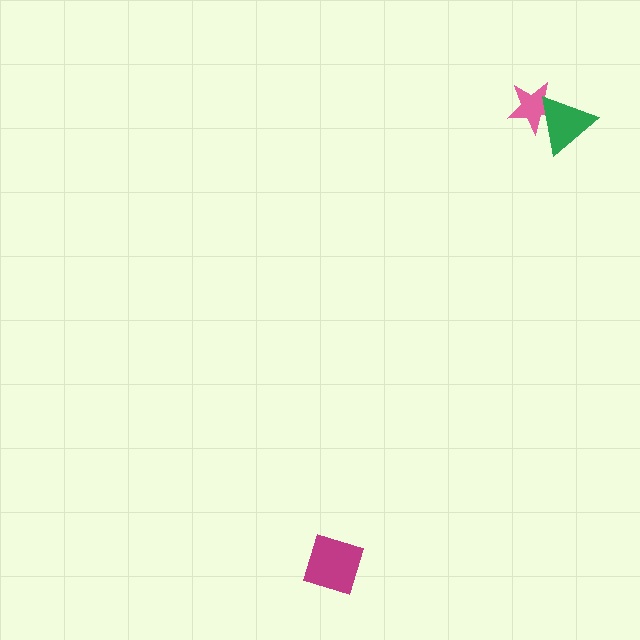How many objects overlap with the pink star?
1 object overlaps with the pink star.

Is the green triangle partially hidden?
No, no other shape covers it.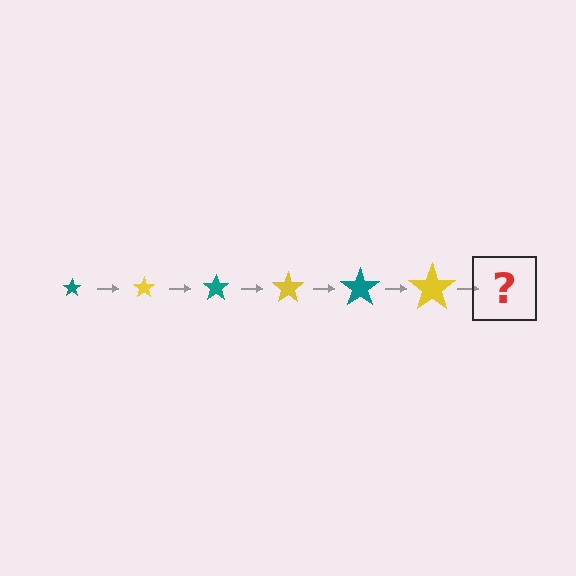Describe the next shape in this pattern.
It should be a teal star, larger than the previous one.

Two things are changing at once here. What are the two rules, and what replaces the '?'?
The two rules are that the star grows larger each step and the color cycles through teal and yellow. The '?' should be a teal star, larger than the previous one.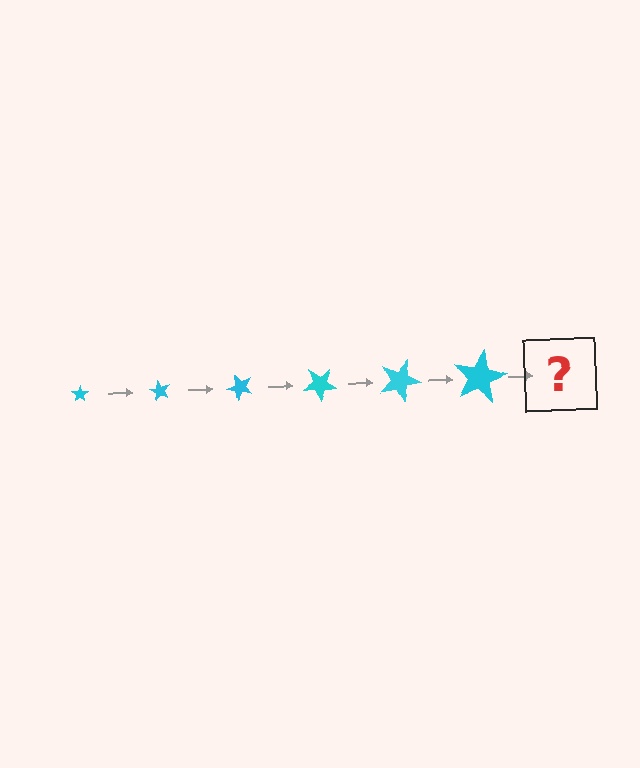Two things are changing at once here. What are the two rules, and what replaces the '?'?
The two rules are that the star grows larger each step and it rotates 60 degrees each step. The '?' should be a star, larger than the previous one and rotated 360 degrees from the start.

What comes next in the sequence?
The next element should be a star, larger than the previous one and rotated 360 degrees from the start.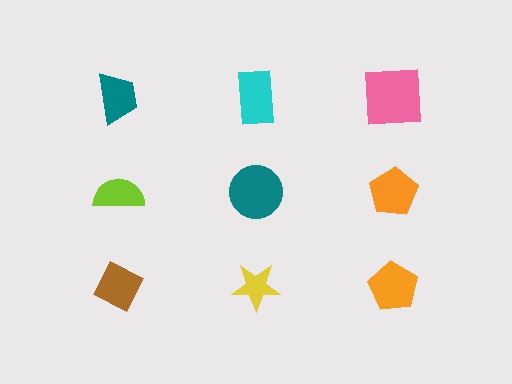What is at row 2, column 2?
A teal circle.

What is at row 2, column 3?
An orange pentagon.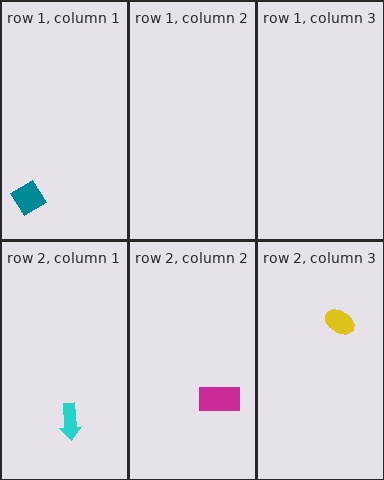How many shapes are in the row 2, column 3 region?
1.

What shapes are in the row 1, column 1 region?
The teal diamond.